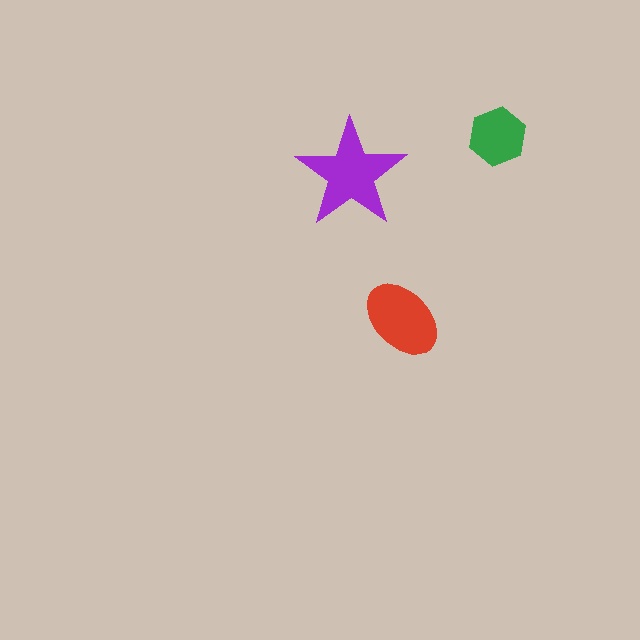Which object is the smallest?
The green hexagon.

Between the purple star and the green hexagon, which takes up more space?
The purple star.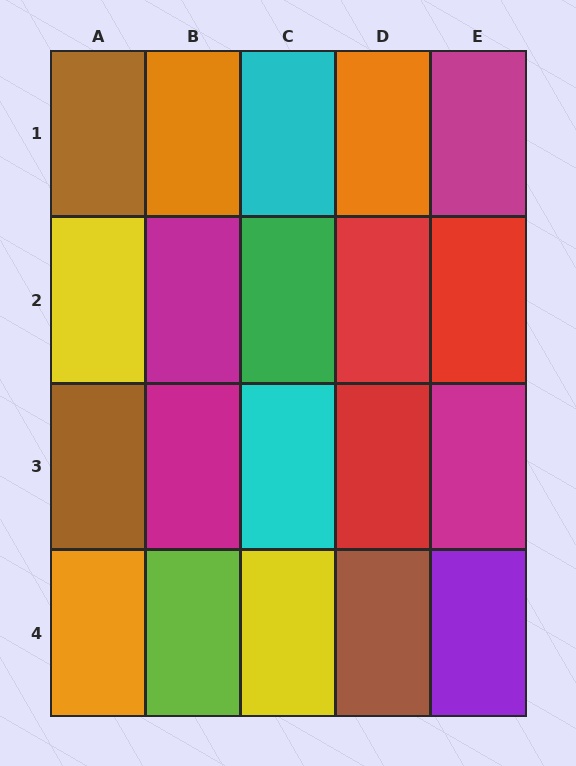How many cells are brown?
3 cells are brown.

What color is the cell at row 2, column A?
Yellow.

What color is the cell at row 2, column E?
Red.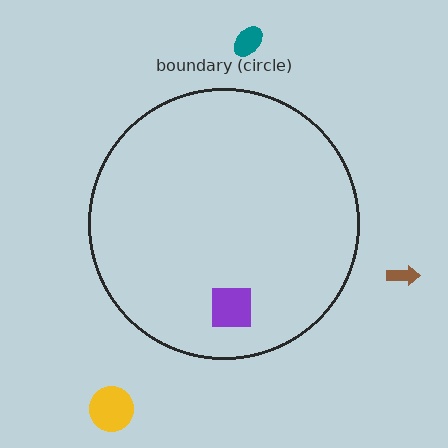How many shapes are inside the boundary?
1 inside, 3 outside.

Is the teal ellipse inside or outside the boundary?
Outside.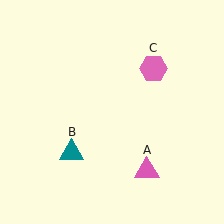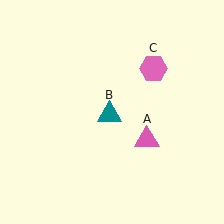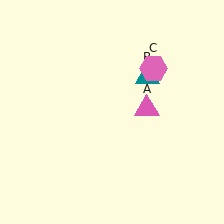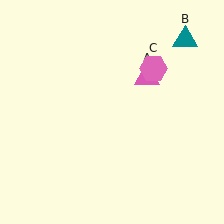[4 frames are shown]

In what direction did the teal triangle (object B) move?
The teal triangle (object B) moved up and to the right.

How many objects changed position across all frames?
2 objects changed position: pink triangle (object A), teal triangle (object B).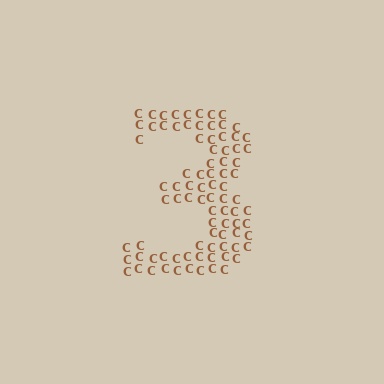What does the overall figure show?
The overall figure shows the digit 3.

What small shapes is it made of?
It is made of small letter C's.